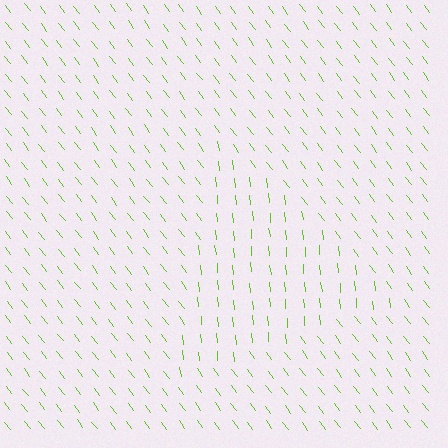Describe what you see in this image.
The image is filled with small lime line segments. A triangle region in the image has lines oriented differently from the surrounding lines, creating a visible texture boundary.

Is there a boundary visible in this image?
Yes, there is a texture boundary formed by a change in line orientation.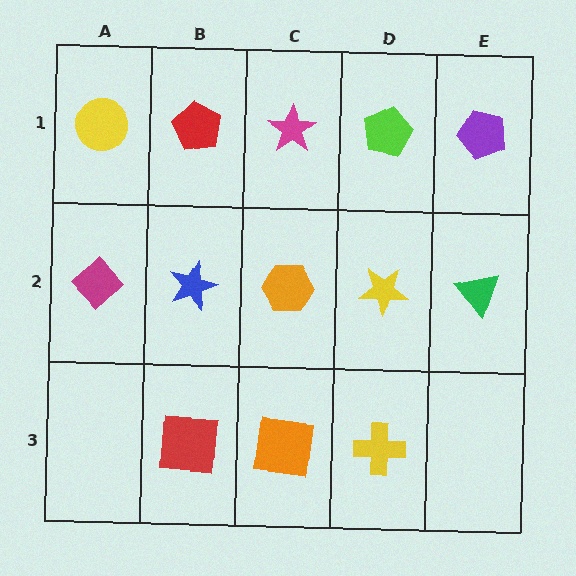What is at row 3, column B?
A red square.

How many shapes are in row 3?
3 shapes.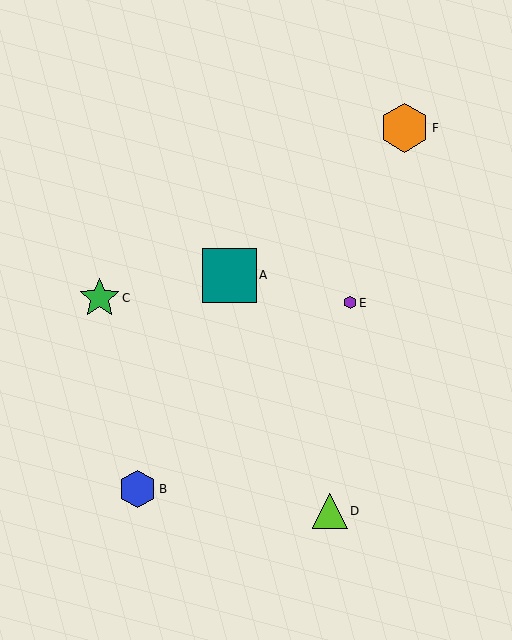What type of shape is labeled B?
Shape B is a blue hexagon.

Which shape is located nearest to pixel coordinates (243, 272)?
The teal square (labeled A) at (229, 275) is nearest to that location.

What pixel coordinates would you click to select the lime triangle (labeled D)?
Click at (330, 511) to select the lime triangle D.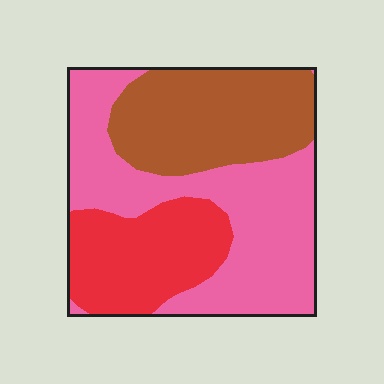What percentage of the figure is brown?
Brown covers about 30% of the figure.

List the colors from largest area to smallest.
From largest to smallest: pink, brown, red.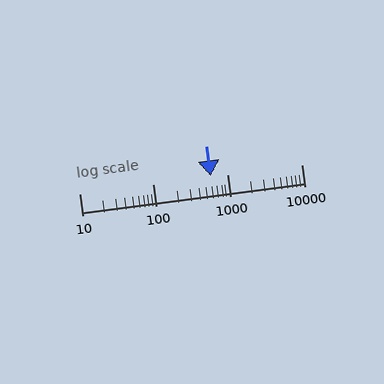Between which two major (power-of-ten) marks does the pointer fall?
The pointer is between 100 and 1000.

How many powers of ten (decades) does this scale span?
The scale spans 3 decades, from 10 to 10000.